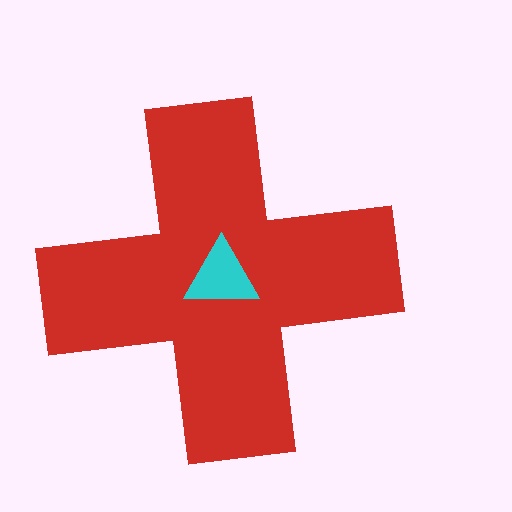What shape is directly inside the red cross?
The cyan triangle.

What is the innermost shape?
The cyan triangle.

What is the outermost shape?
The red cross.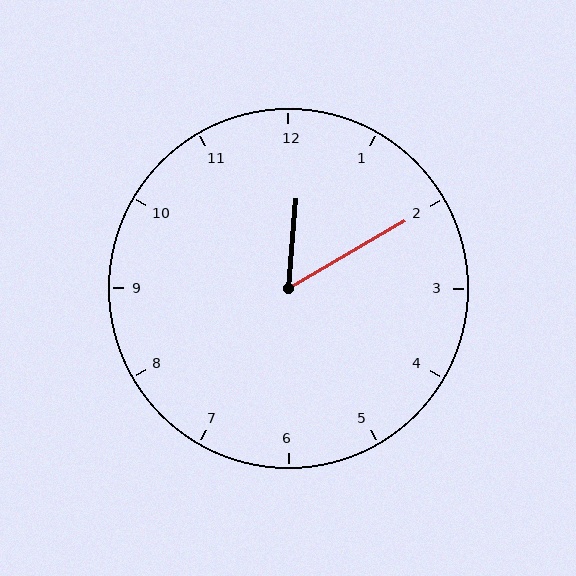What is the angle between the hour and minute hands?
Approximately 55 degrees.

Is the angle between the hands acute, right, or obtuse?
It is acute.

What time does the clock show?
12:10.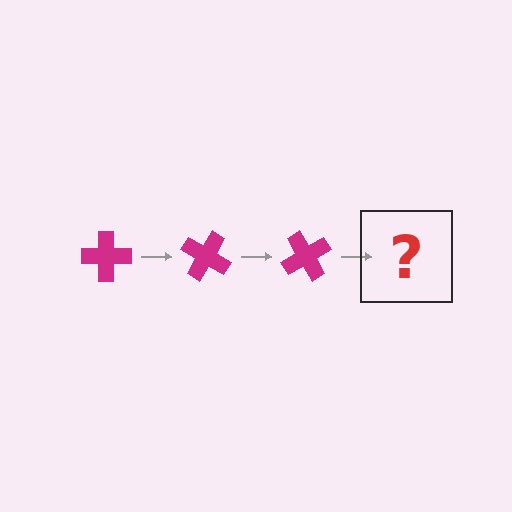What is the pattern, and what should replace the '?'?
The pattern is that the cross rotates 30 degrees each step. The '?' should be a magenta cross rotated 90 degrees.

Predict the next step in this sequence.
The next step is a magenta cross rotated 90 degrees.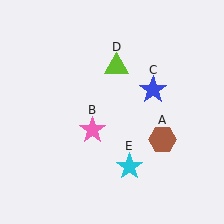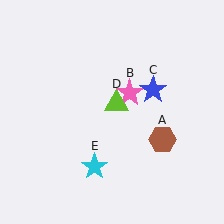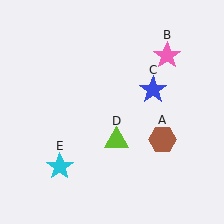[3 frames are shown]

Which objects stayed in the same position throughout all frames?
Brown hexagon (object A) and blue star (object C) remained stationary.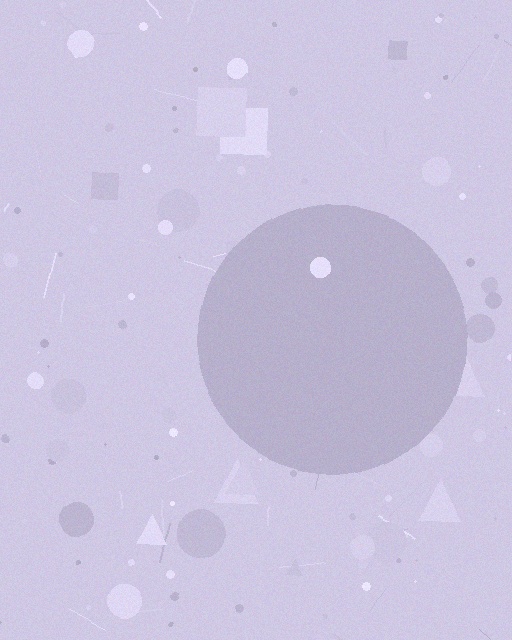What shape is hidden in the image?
A circle is hidden in the image.